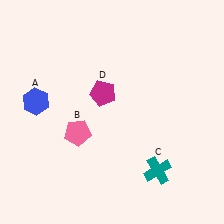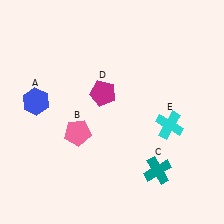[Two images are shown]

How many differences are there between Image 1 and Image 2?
There is 1 difference between the two images.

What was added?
A cyan cross (E) was added in Image 2.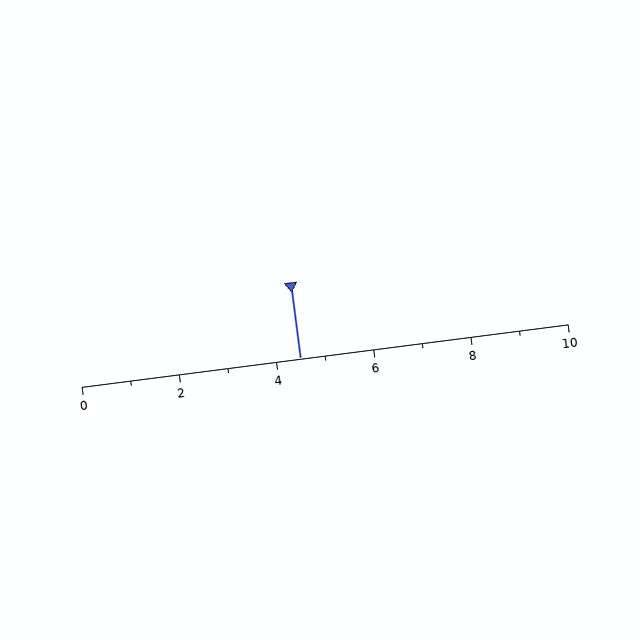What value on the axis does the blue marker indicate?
The marker indicates approximately 4.5.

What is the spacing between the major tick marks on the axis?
The major ticks are spaced 2 apart.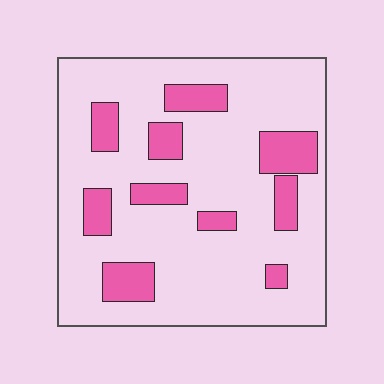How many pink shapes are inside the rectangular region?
10.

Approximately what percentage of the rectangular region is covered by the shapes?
Approximately 20%.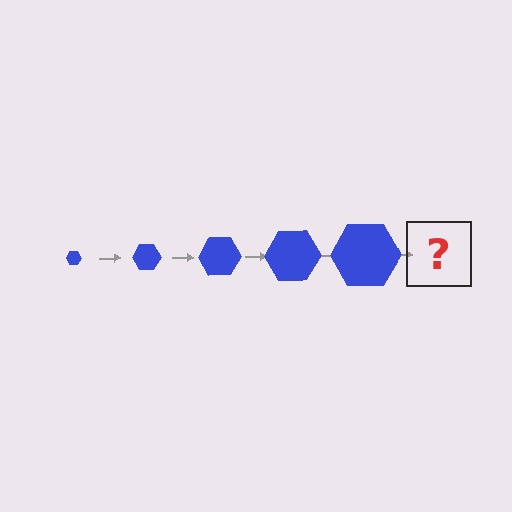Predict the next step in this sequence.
The next step is a blue hexagon, larger than the previous one.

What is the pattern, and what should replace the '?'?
The pattern is that the hexagon gets progressively larger each step. The '?' should be a blue hexagon, larger than the previous one.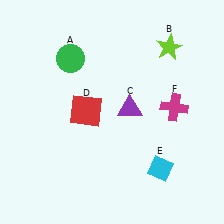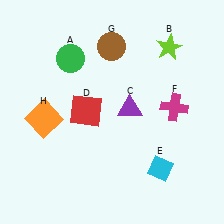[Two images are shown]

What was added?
A brown circle (G), an orange square (H) were added in Image 2.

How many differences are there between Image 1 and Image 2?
There are 2 differences between the two images.